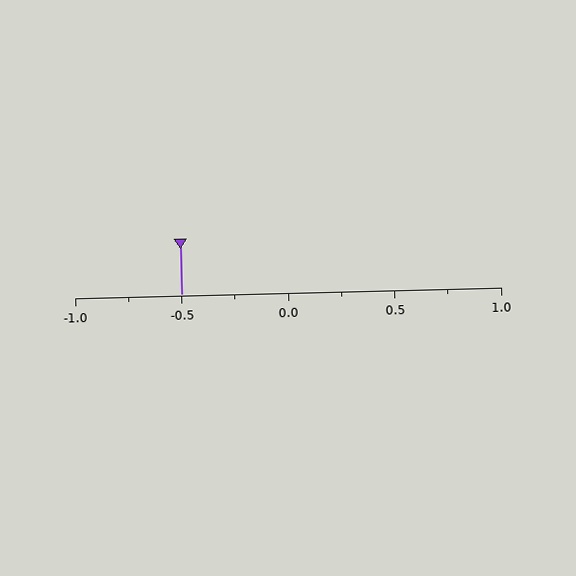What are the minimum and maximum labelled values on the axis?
The axis runs from -1.0 to 1.0.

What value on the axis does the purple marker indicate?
The marker indicates approximately -0.5.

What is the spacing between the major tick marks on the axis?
The major ticks are spaced 0.5 apart.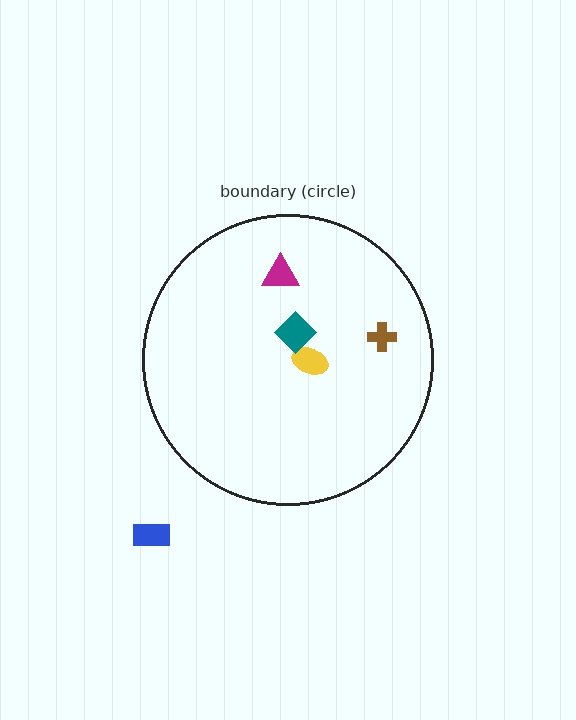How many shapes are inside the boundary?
4 inside, 1 outside.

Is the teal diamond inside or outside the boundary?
Inside.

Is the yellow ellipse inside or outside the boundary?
Inside.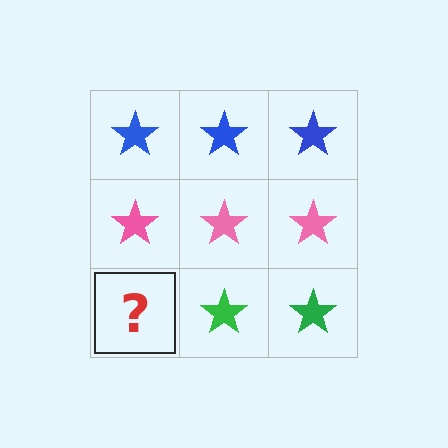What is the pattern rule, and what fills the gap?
The rule is that each row has a consistent color. The gap should be filled with a green star.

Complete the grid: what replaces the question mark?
The question mark should be replaced with a green star.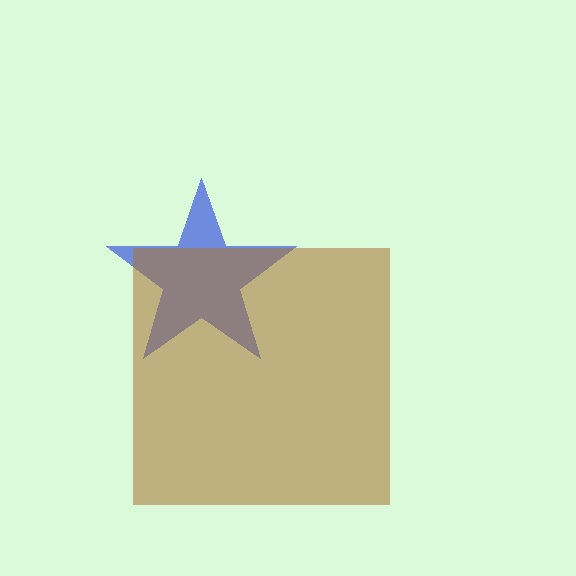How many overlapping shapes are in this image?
There are 2 overlapping shapes in the image.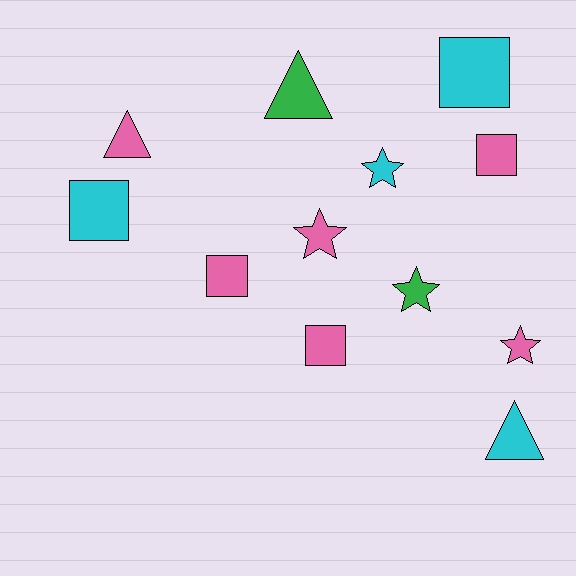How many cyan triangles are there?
There is 1 cyan triangle.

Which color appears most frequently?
Pink, with 6 objects.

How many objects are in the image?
There are 12 objects.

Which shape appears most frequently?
Square, with 5 objects.